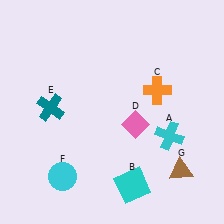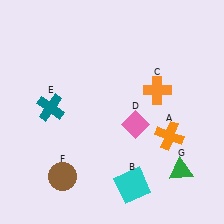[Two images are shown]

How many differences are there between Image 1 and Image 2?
There are 3 differences between the two images.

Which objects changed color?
A changed from cyan to orange. F changed from cyan to brown. G changed from brown to green.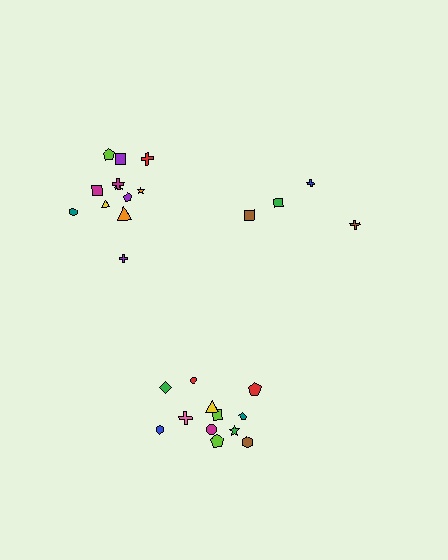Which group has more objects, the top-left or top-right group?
The top-left group.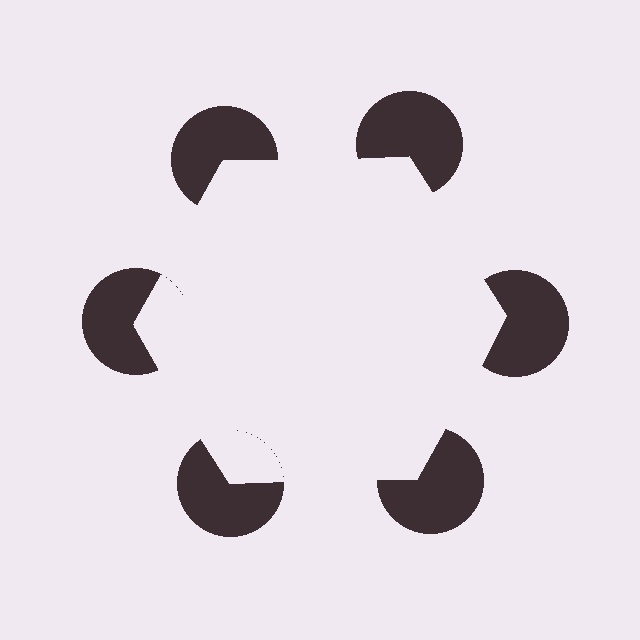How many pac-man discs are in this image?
There are 6 — one at each vertex of the illusory hexagon.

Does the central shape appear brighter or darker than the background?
It typically appears slightly brighter than the background, even though no actual brightness change is drawn.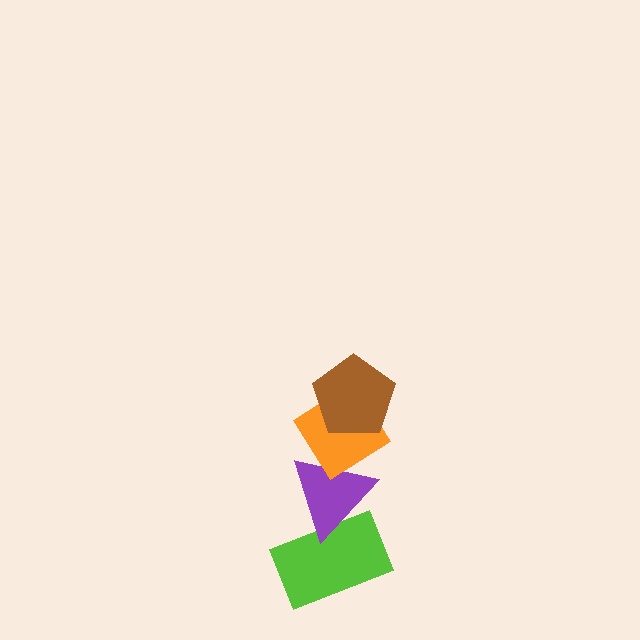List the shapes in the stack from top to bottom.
From top to bottom: the brown pentagon, the orange diamond, the purple triangle, the lime rectangle.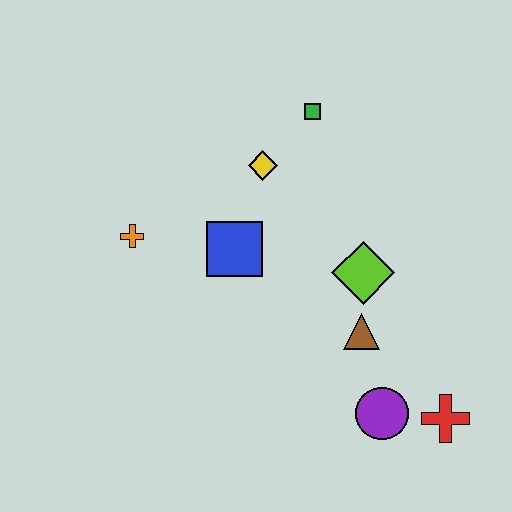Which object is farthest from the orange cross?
The red cross is farthest from the orange cross.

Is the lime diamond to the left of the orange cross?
No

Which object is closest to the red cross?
The purple circle is closest to the red cross.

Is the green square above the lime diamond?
Yes